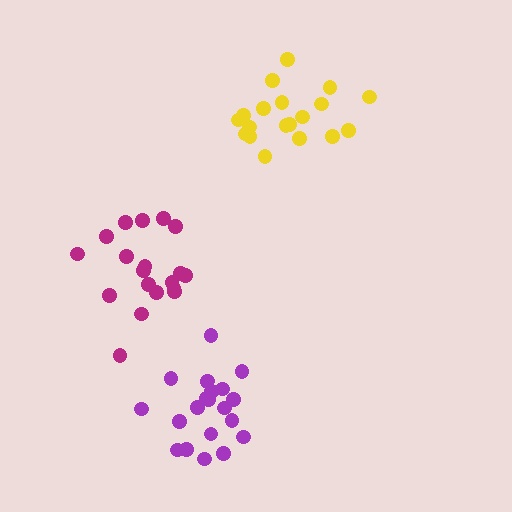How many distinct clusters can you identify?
There are 3 distinct clusters.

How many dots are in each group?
Group 1: 19 dots, Group 2: 21 dots, Group 3: 19 dots (59 total).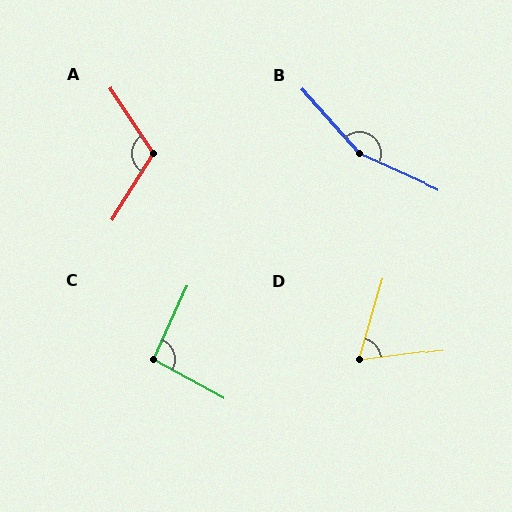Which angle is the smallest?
D, at approximately 67 degrees.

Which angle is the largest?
B, at approximately 156 degrees.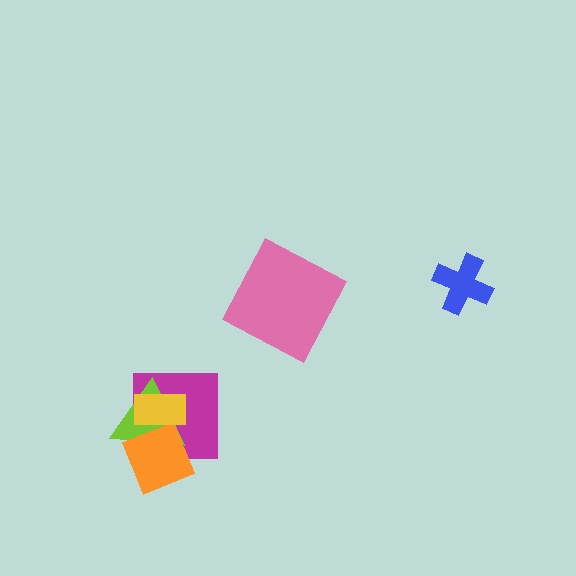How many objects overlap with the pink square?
0 objects overlap with the pink square.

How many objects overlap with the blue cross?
0 objects overlap with the blue cross.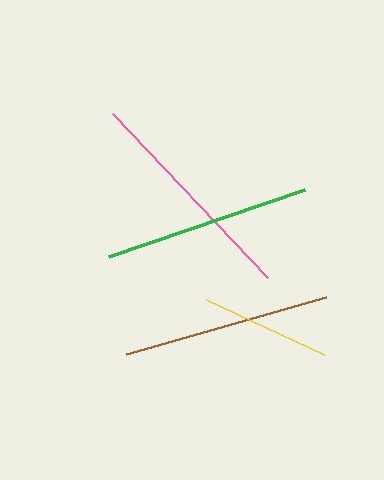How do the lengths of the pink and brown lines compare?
The pink and brown lines are approximately the same length.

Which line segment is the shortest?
The yellow line is the shortest at approximately 131 pixels.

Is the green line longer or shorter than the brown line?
The brown line is longer than the green line.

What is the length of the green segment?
The green segment is approximately 208 pixels long.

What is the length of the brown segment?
The brown segment is approximately 208 pixels long.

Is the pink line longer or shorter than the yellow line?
The pink line is longer than the yellow line.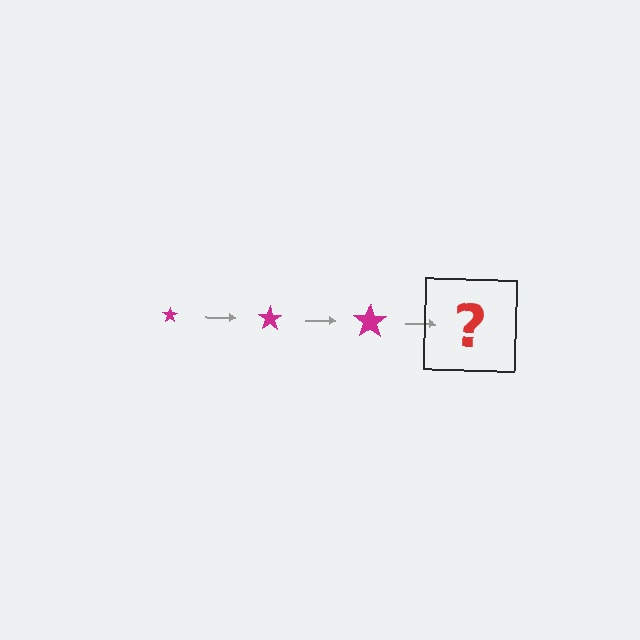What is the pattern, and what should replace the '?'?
The pattern is that the star gets progressively larger each step. The '?' should be a magenta star, larger than the previous one.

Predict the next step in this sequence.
The next step is a magenta star, larger than the previous one.